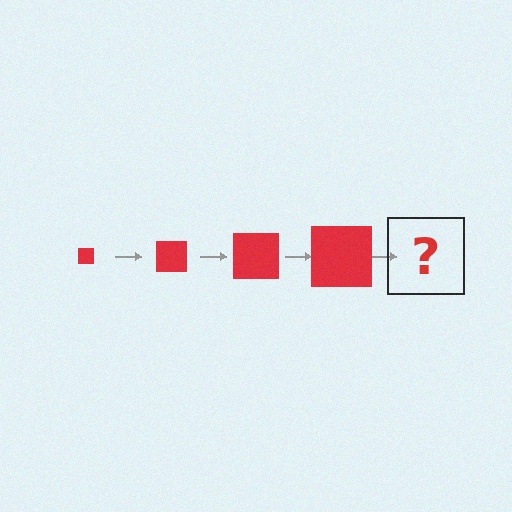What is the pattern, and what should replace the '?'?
The pattern is that the square gets progressively larger each step. The '?' should be a red square, larger than the previous one.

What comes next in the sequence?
The next element should be a red square, larger than the previous one.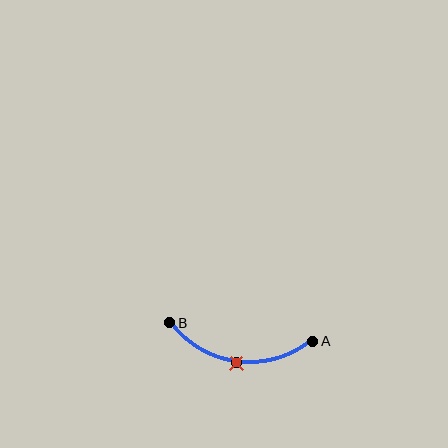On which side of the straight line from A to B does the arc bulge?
The arc bulges below the straight line connecting A and B.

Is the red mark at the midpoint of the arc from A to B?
Yes. The red mark lies on the arc at equal arc-length from both A and B — it is the arc midpoint.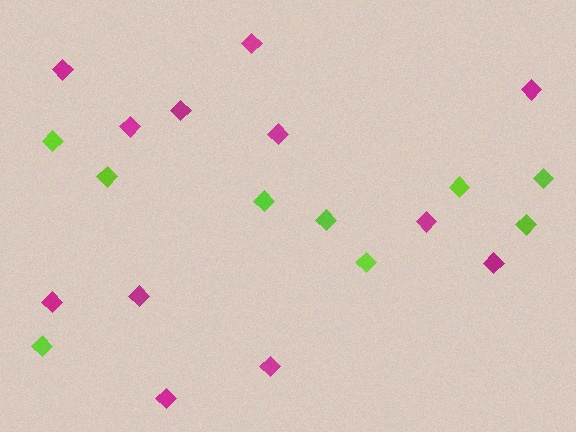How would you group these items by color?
There are 2 groups: one group of magenta diamonds (12) and one group of lime diamonds (9).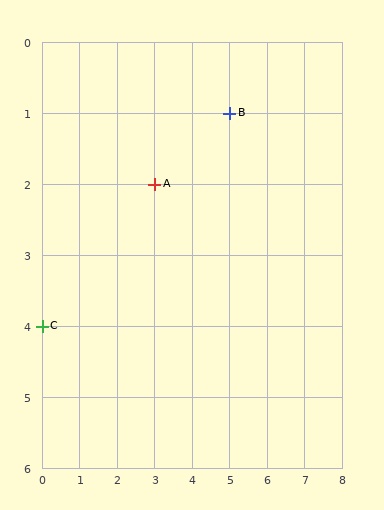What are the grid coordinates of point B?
Point B is at grid coordinates (5, 1).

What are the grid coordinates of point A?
Point A is at grid coordinates (3, 2).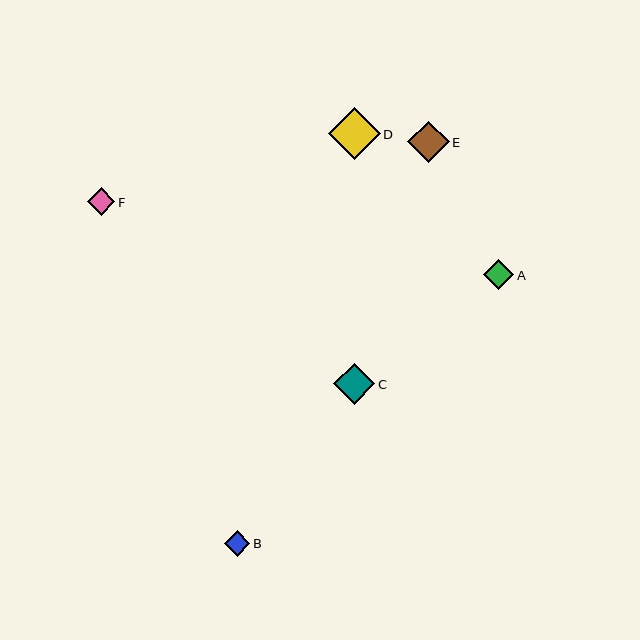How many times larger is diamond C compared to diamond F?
Diamond C is approximately 1.5 times the size of diamond F.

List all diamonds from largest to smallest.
From largest to smallest: D, E, C, A, F, B.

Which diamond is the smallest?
Diamond B is the smallest with a size of approximately 25 pixels.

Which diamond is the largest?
Diamond D is the largest with a size of approximately 51 pixels.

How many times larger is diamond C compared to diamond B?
Diamond C is approximately 1.6 times the size of diamond B.